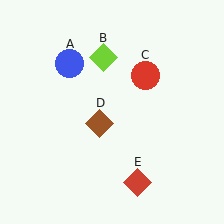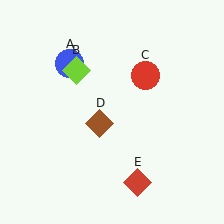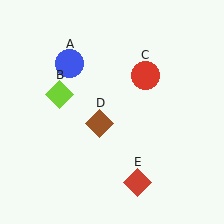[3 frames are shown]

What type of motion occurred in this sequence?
The lime diamond (object B) rotated counterclockwise around the center of the scene.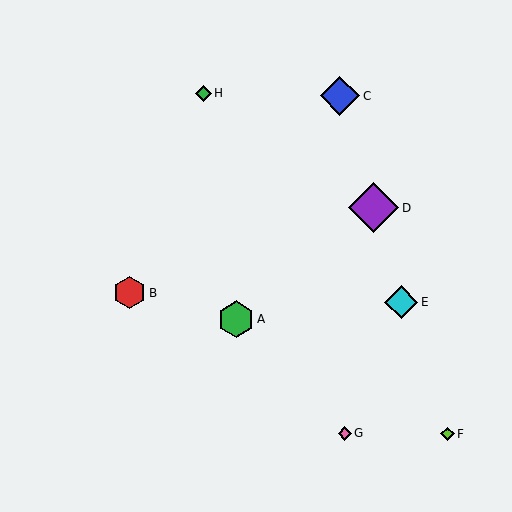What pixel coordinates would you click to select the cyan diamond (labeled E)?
Click at (401, 302) to select the cyan diamond E.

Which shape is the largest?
The purple diamond (labeled D) is the largest.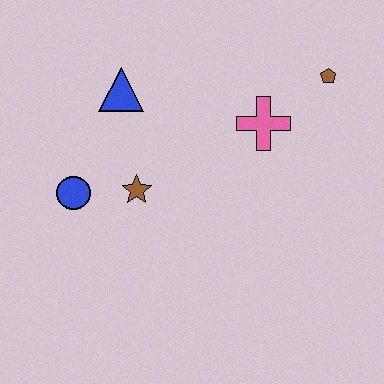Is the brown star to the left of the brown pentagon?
Yes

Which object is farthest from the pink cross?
The blue circle is farthest from the pink cross.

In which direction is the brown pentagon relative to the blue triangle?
The brown pentagon is to the right of the blue triangle.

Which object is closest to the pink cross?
The brown pentagon is closest to the pink cross.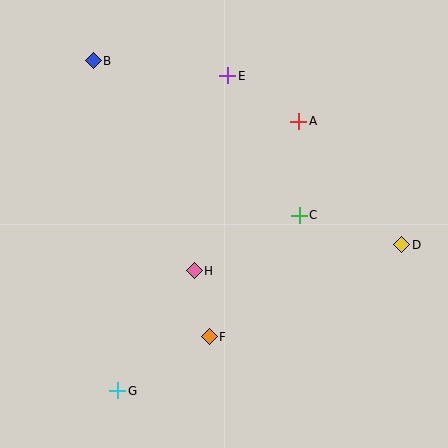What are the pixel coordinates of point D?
Point D is at (402, 245).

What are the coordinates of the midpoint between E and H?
The midpoint between E and H is at (211, 173).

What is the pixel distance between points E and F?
The distance between E and F is 261 pixels.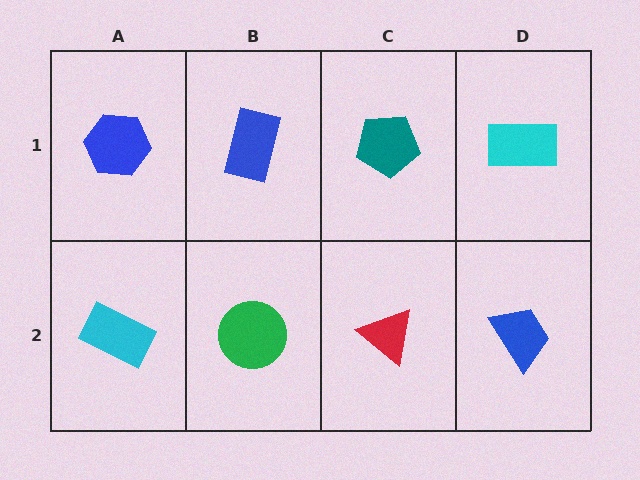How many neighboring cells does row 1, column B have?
3.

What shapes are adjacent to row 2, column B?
A blue rectangle (row 1, column B), a cyan rectangle (row 2, column A), a red triangle (row 2, column C).